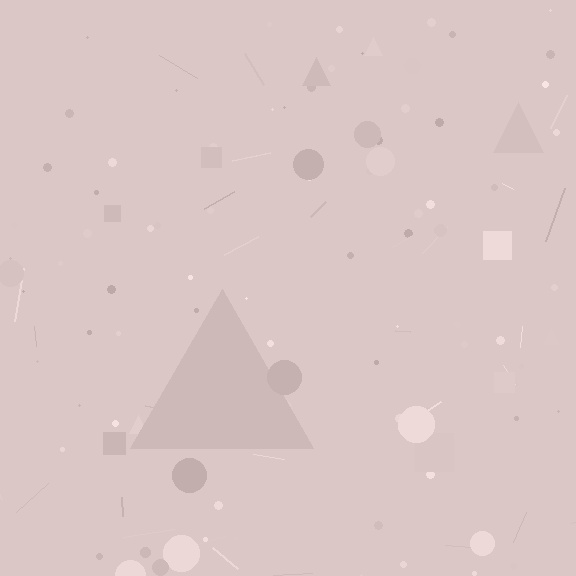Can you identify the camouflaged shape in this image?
The camouflaged shape is a triangle.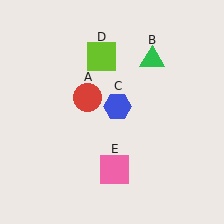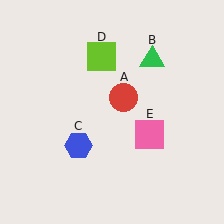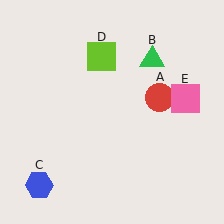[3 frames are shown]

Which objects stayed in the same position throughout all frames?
Green triangle (object B) and lime square (object D) remained stationary.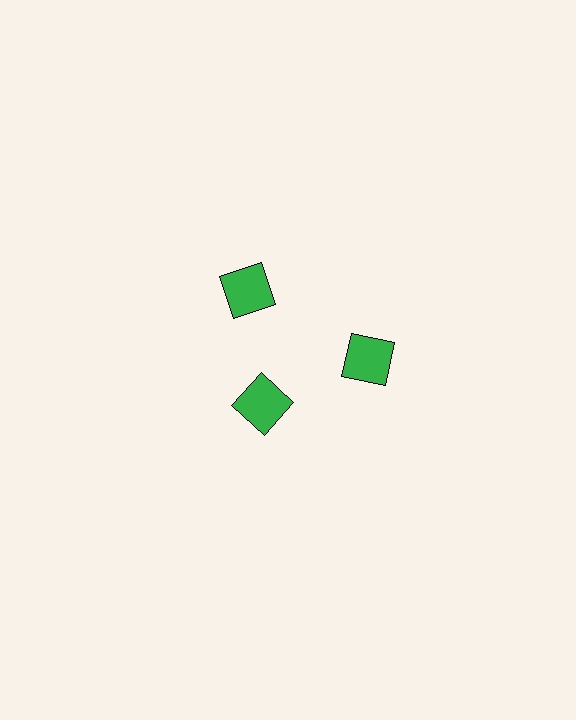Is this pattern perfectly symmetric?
No. The 3 green squares are arranged in a ring, but one element near the 7 o'clock position is pulled inward toward the center, breaking the 3-fold rotational symmetry.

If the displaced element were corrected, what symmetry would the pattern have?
It would have 3-fold rotational symmetry — the pattern would map onto itself every 120 degrees.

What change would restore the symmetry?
The symmetry would be restored by moving it outward, back onto the ring so that all 3 squares sit at equal angles and equal distance from the center.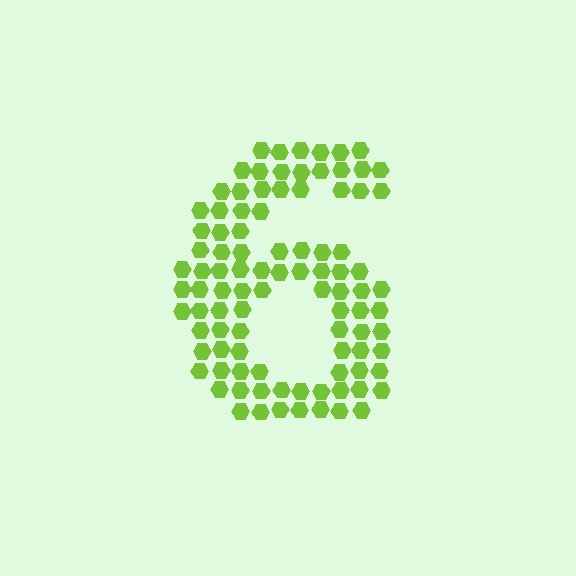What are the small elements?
The small elements are hexagons.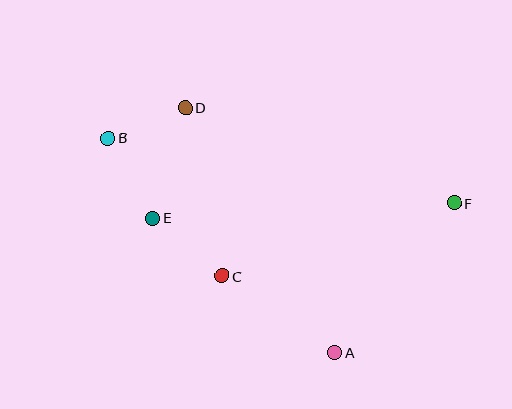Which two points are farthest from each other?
Points B and F are farthest from each other.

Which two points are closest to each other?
Points B and D are closest to each other.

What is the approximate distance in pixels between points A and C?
The distance between A and C is approximately 136 pixels.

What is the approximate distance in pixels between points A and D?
The distance between A and D is approximately 287 pixels.